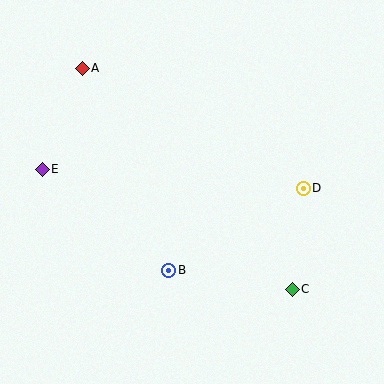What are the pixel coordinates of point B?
Point B is at (169, 270).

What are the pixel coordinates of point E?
Point E is at (42, 169).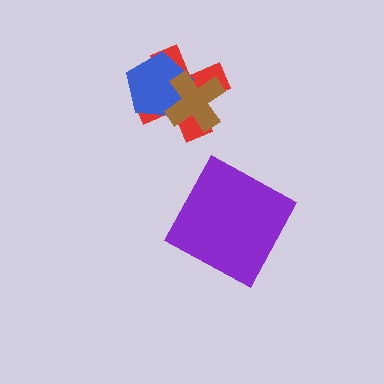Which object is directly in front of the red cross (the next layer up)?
The blue pentagon is directly in front of the red cross.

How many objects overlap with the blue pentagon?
2 objects overlap with the blue pentagon.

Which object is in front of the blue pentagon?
The brown cross is in front of the blue pentagon.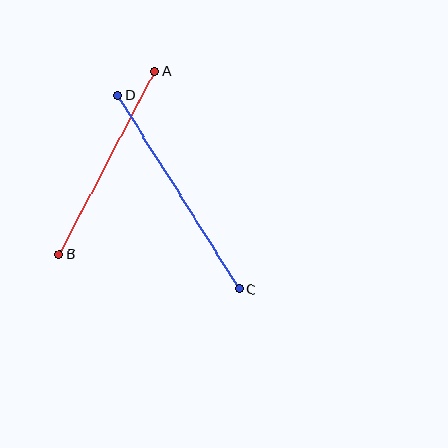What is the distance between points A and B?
The distance is approximately 206 pixels.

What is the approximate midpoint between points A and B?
The midpoint is at approximately (107, 163) pixels.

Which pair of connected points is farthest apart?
Points C and D are farthest apart.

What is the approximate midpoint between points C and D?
The midpoint is at approximately (179, 192) pixels.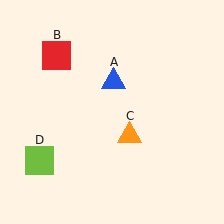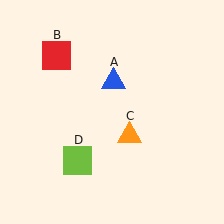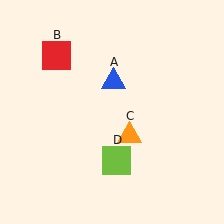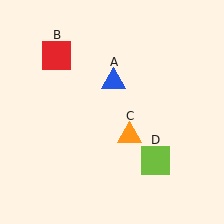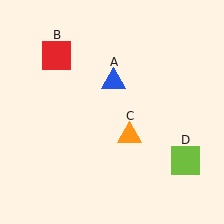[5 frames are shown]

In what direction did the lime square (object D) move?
The lime square (object D) moved right.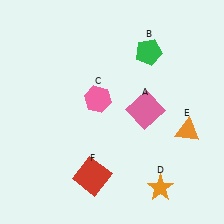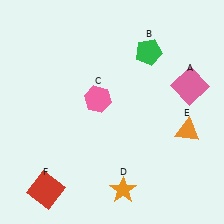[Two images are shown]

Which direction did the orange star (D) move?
The orange star (D) moved left.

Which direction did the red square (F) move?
The red square (F) moved left.